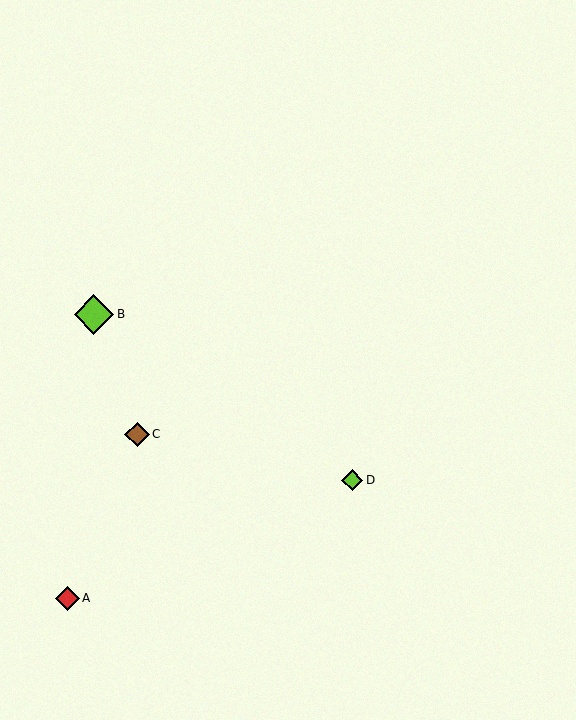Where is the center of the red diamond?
The center of the red diamond is at (67, 598).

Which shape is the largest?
The lime diamond (labeled B) is the largest.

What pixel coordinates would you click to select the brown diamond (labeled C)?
Click at (137, 434) to select the brown diamond C.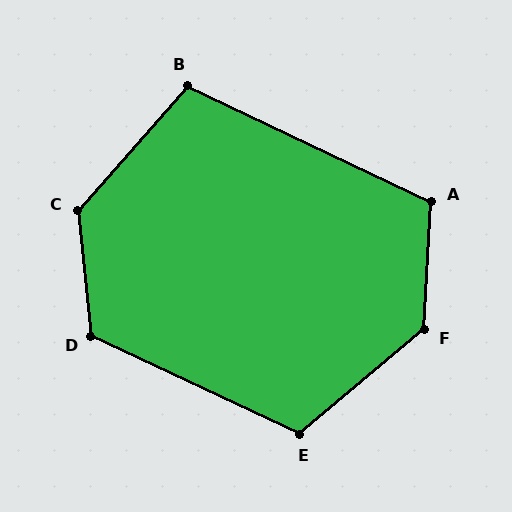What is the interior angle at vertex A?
Approximately 112 degrees (obtuse).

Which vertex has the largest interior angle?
F, at approximately 133 degrees.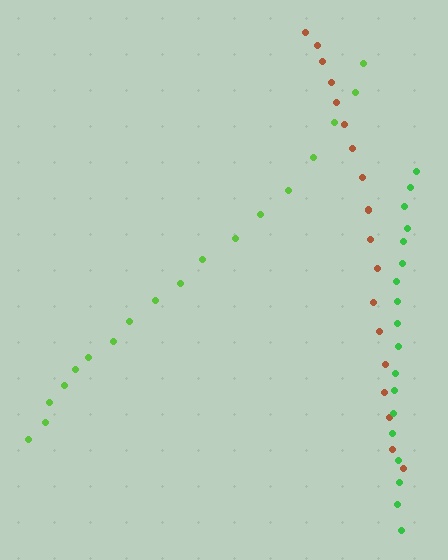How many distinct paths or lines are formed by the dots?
There are 3 distinct paths.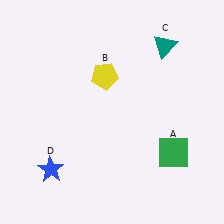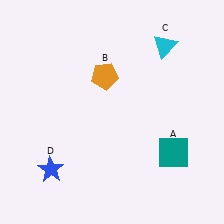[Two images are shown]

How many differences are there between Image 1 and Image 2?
There are 3 differences between the two images.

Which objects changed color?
A changed from green to teal. B changed from yellow to orange. C changed from teal to cyan.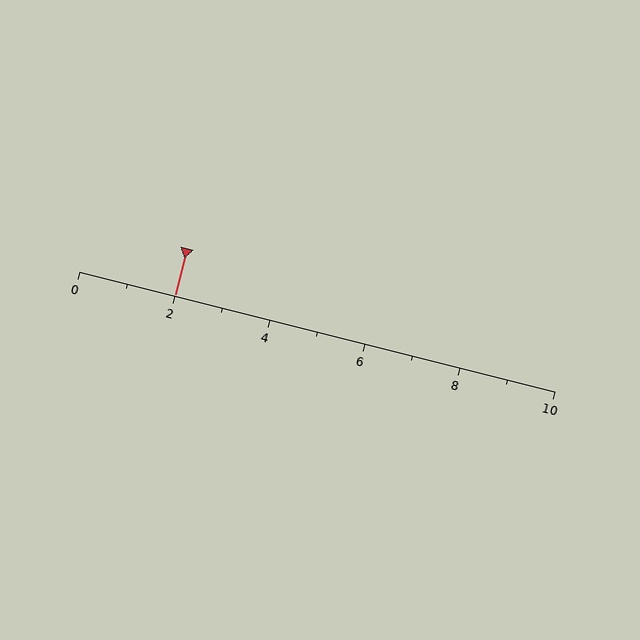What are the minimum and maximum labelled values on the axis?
The axis runs from 0 to 10.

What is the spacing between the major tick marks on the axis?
The major ticks are spaced 2 apart.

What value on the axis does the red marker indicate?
The marker indicates approximately 2.